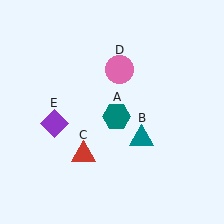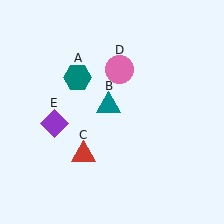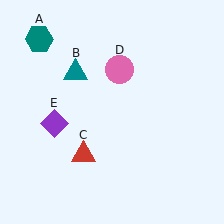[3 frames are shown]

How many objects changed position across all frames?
2 objects changed position: teal hexagon (object A), teal triangle (object B).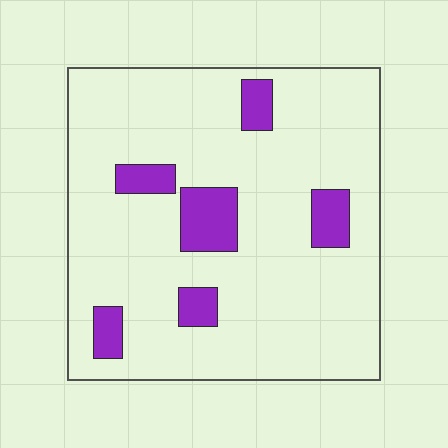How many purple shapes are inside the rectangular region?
6.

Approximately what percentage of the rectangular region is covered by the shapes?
Approximately 15%.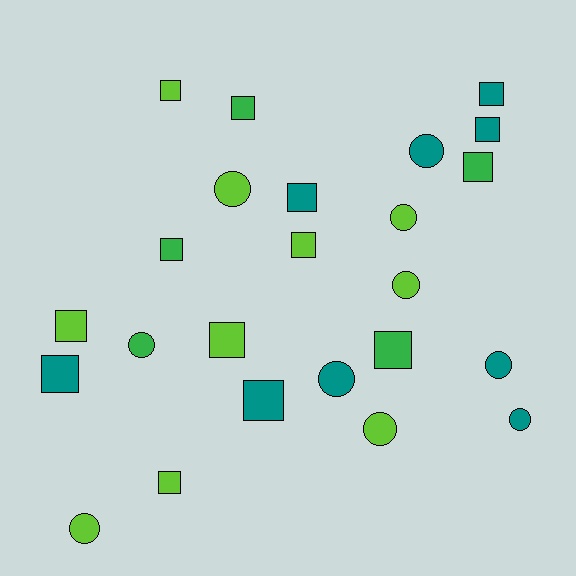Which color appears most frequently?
Lime, with 10 objects.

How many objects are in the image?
There are 24 objects.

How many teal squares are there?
There are 5 teal squares.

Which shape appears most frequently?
Square, with 14 objects.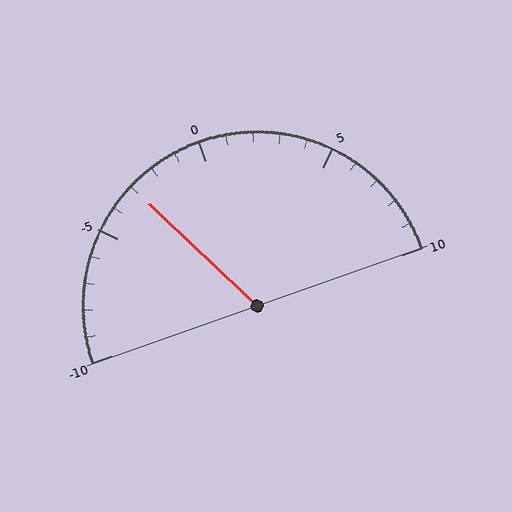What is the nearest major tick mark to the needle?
The nearest major tick mark is -5.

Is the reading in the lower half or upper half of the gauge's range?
The reading is in the lower half of the range (-10 to 10).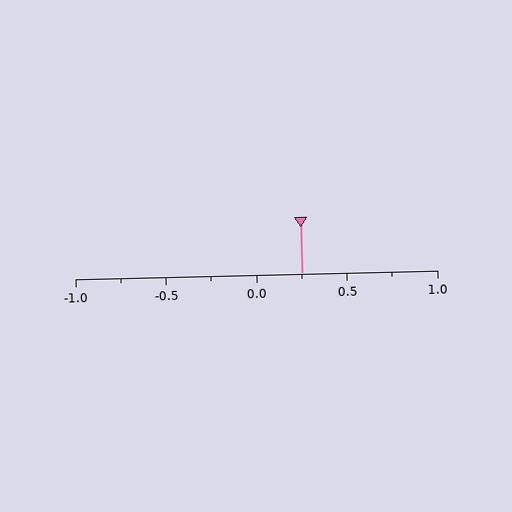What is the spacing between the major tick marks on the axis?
The major ticks are spaced 0.5 apart.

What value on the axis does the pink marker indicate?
The marker indicates approximately 0.25.